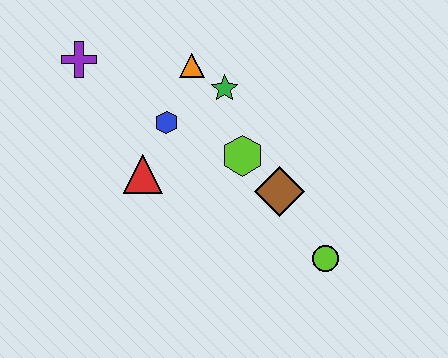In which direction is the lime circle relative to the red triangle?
The lime circle is to the right of the red triangle.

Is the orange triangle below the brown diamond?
No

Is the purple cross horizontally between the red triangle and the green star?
No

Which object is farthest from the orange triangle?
The lime circle is farthest from the orange triangle.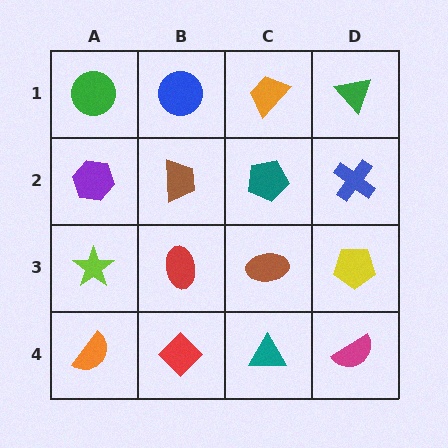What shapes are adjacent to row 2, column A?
A green circle (row 1, column A), a lime star (row 3, column A), a brown trapezoid (row 2, column B).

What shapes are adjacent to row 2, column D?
A green triangle (row 1, column D), a yellow pentagon (row 3, column D), a teal pentagon (row 2, column C).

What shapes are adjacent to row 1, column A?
A purple hexagon (row 2, column A), a blue circle (row 1, column B).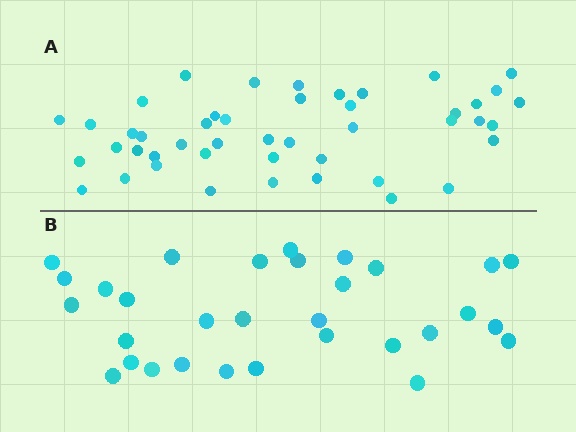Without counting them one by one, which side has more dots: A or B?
Region A (the top region) has more dots.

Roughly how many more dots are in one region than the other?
Region A has approximately 15 more dots than region B.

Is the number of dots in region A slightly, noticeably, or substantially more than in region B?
Region A has substantially more. The ratio is roughly 1.5 to 1.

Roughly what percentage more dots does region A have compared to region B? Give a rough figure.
About 50% more.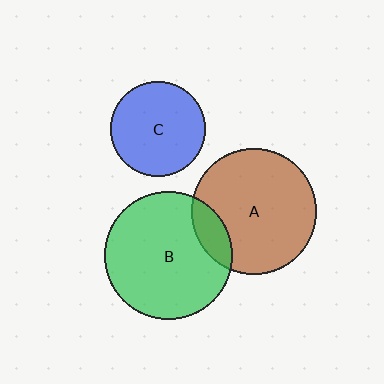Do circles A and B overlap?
Yes.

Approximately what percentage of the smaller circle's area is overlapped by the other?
Approximately 15%.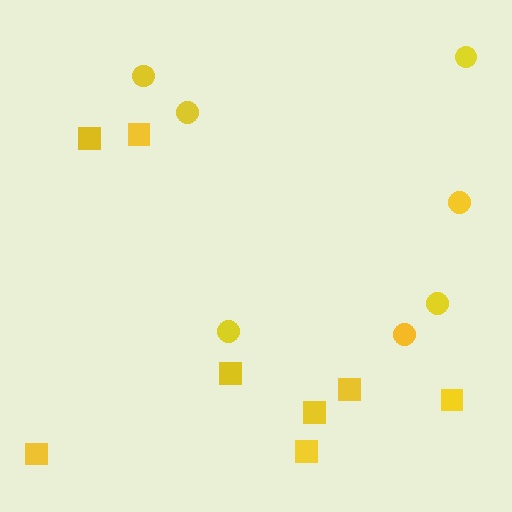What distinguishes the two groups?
There are 2 groups: one group of squares (8) and one group of circles (7).